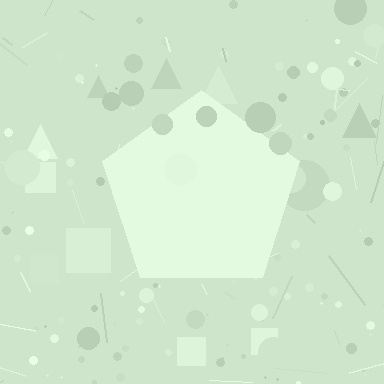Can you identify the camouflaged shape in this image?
The camouflaged shape is a pentagon.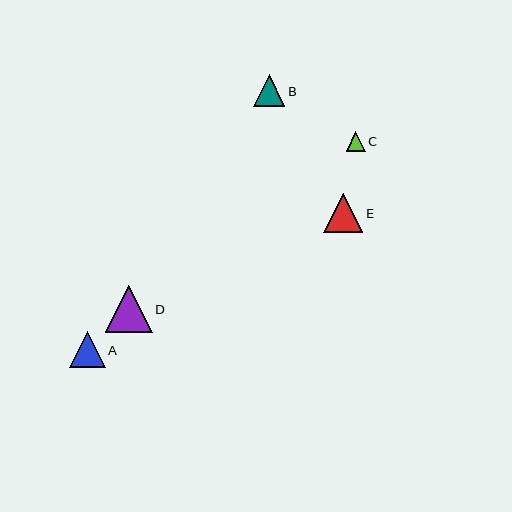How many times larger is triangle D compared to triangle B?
Triangle D is approximately 1.5 times the size of triangle B.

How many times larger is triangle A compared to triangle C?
Triangle A is approximately 1.9 times the size of triangle C.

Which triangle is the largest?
Triangle D is the largest with a size of approximately 47 pixels.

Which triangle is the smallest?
Triangle C is the smallest with a size of approximately 19 pixels.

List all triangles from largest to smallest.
From largest to smallest: D, E, A, B, C.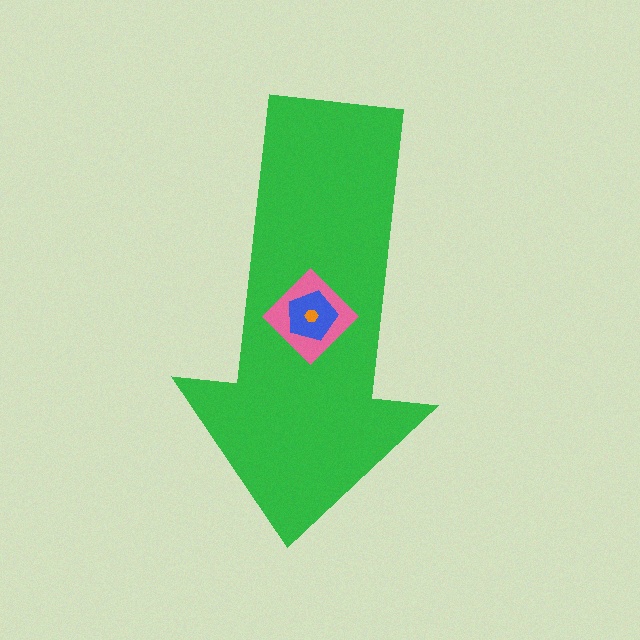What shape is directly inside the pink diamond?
The blue pentagon.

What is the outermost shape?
The green arrow.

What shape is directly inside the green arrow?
The pink diamond.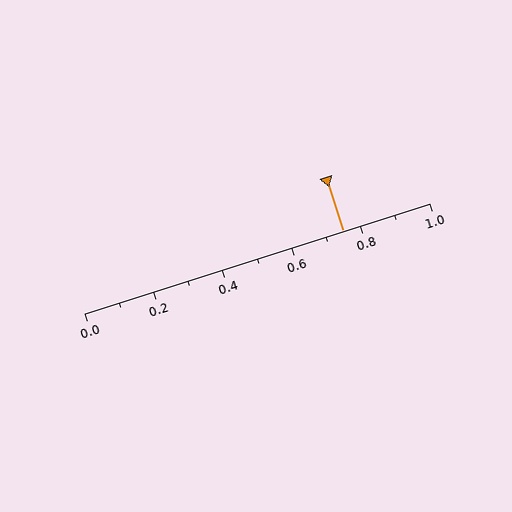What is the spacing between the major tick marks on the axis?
The major ticks are spaced 0.2 apart.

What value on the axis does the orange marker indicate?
The marker indicates approximately 0.75.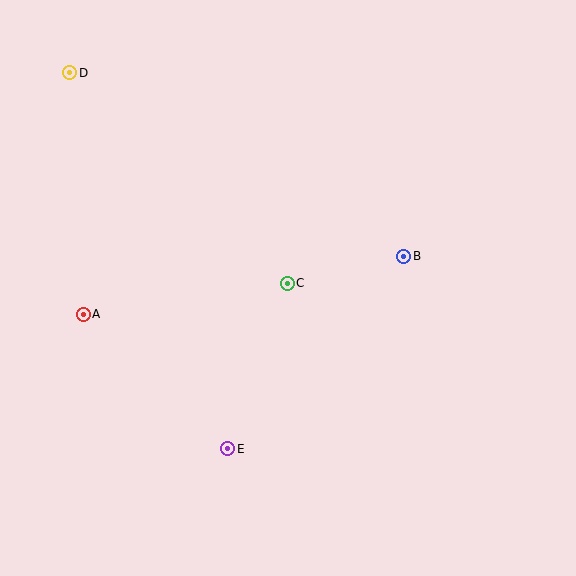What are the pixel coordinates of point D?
Point D is at (70, 73).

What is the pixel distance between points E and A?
The distance between E and A is 198 pixels.